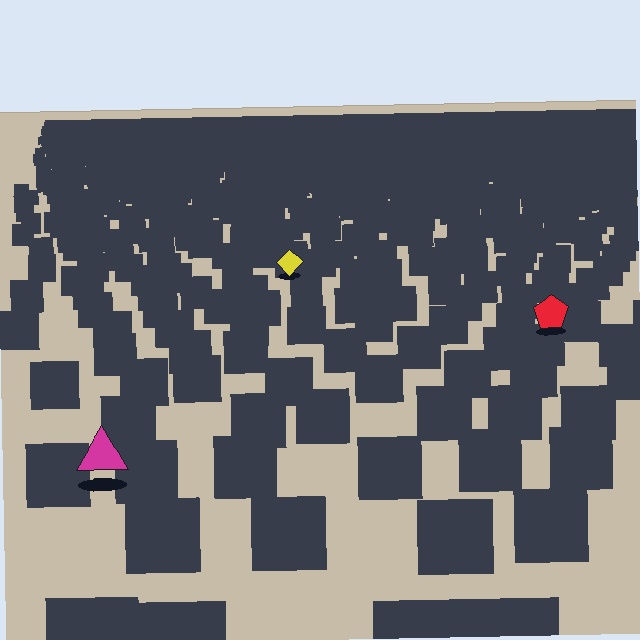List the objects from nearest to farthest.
From nearest to farthest: the magenta triangle, the red pentagon, the yellow diamond.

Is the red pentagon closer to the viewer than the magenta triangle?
No. The magenta triangle is closer — you can tell from the texture gradient: the ground texture is coarser near it.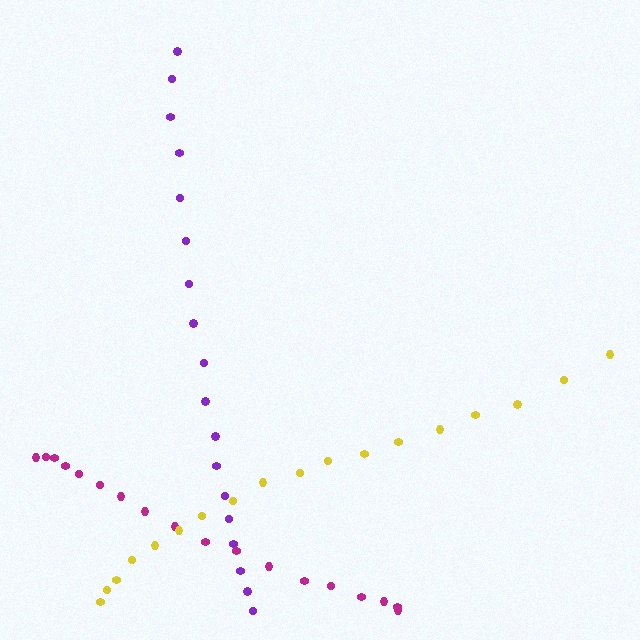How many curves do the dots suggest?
There are 3 distinct paths.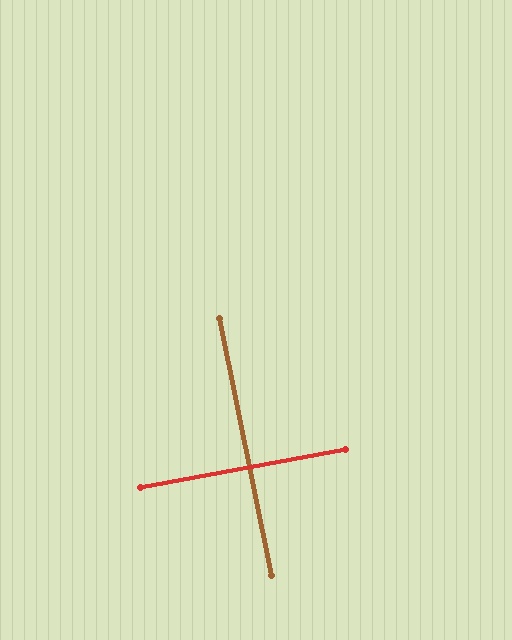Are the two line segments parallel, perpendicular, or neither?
Perpendicular — they meet at approximately 89°.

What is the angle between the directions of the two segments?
Approximately 89 degrees.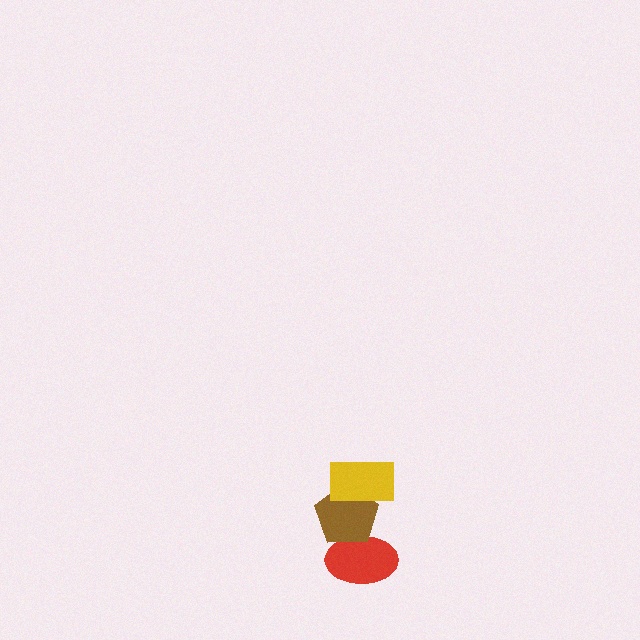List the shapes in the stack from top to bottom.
From top to bottom: the yellow rectangle, the brown pentagon, the red ellipse.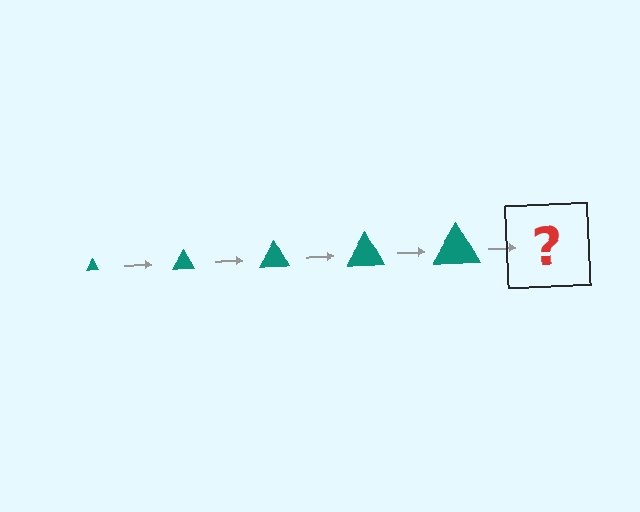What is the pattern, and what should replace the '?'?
The pattern is that the triangle gets progressively larger each step. The '?' should be a teal triangle, larger than the previous one.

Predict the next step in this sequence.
The next step is a teal triangle, larger than the previous one.